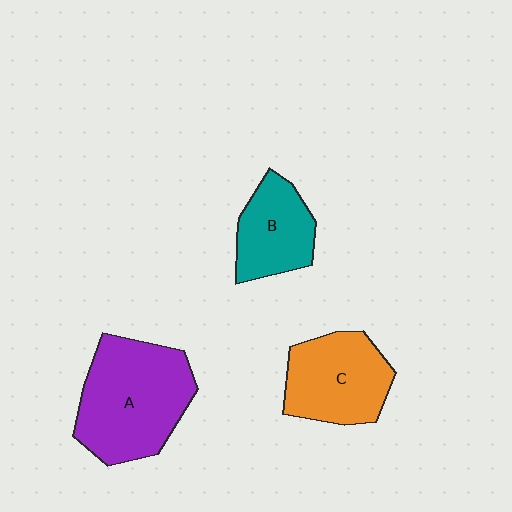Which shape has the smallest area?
Shape B (teal).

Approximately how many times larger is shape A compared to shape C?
Approximately 1.4 times.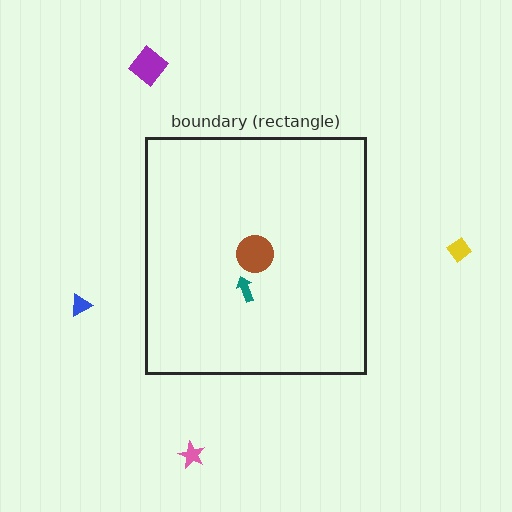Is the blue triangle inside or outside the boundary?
Outside.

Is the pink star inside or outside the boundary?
Outside.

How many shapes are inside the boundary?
2 inside, 4 outside.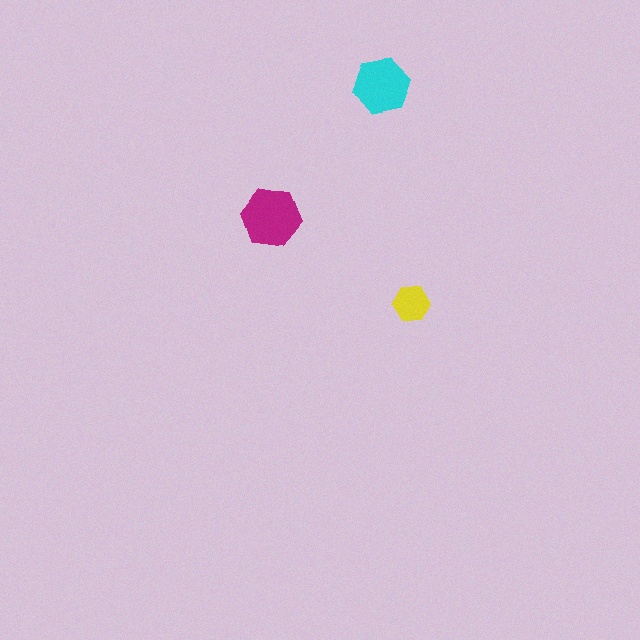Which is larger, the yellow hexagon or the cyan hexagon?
The cyan one.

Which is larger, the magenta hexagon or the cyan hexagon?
The magenta one.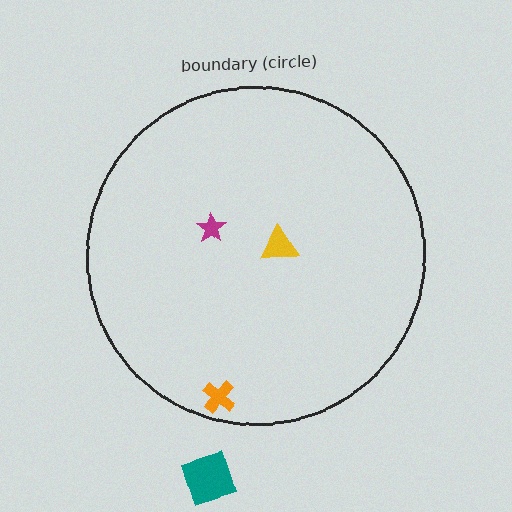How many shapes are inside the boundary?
3 inside, 1 outside.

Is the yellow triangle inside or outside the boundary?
Inside.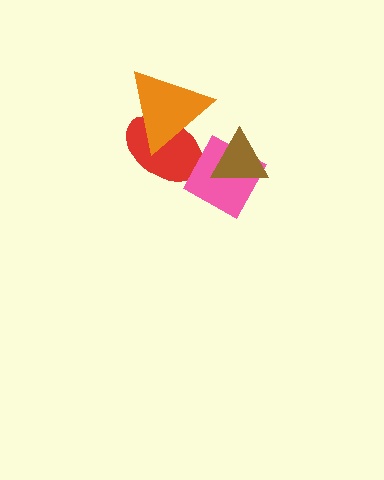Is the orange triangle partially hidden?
No, no other shape covers it.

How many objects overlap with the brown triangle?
1 object overlaps with the brown triangle.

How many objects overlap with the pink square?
1 object overlaps with the pink square.